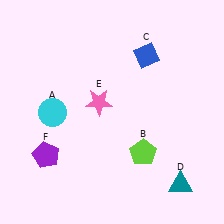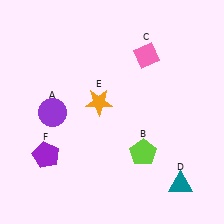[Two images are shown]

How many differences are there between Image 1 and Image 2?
There are 3 differences between the two images.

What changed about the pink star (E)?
In Image 1, E is pink. In Image 2, it changed to orange.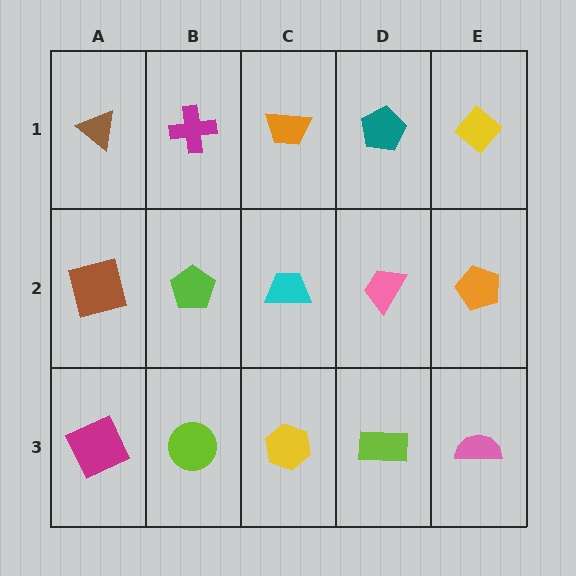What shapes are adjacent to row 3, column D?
A pink trapezoid (row 2, column D), a yellow hexagon (row 3, column C), a pink semicircle (row 3, column E).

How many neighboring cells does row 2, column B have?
4.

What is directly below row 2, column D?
A lime rectangle.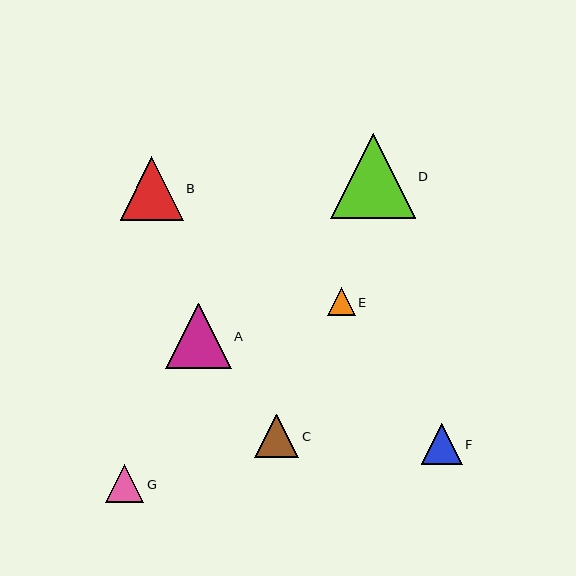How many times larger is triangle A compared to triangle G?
Triangle A is approximately 1.8 times the size of triangle G.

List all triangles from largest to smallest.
From largest to smallest: D, A, B, C, F, G, E.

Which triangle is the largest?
Triangle D is the largest with a size of approximately 84 pixels.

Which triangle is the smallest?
Triangle E is the smallest with a size of approximately 28 pixels.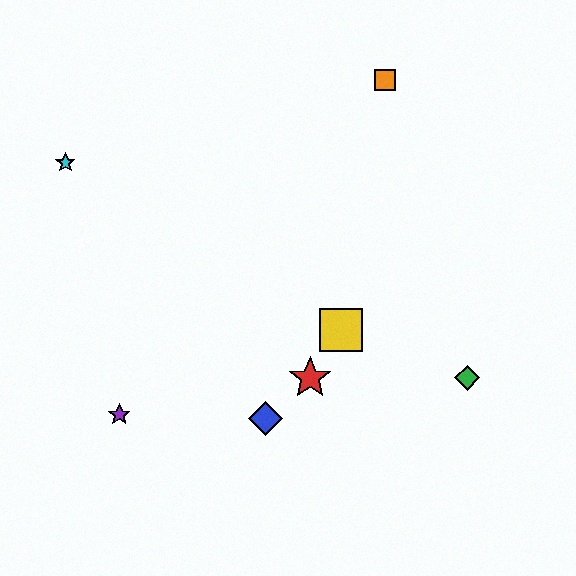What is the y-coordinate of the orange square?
The orange square is at y≈80.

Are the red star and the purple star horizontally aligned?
No, the red star is at y≈378 and the purple star is at y≈415.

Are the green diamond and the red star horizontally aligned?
Yes, both are at y≈378.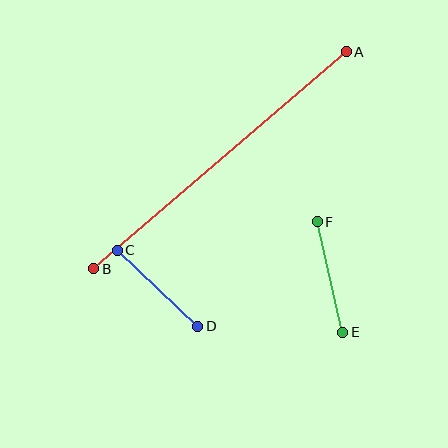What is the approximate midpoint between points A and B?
The midpoint is at approximately (220, 160) pixels.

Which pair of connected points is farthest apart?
Points A and B are farthest apart.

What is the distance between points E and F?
The distance is approximately 114 pixels.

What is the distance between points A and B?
The distance is approximately 333 pixels.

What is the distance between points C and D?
The distance is approximately 111 pixels.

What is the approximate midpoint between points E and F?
The midpoint is at approximately (330, 277) pixels.